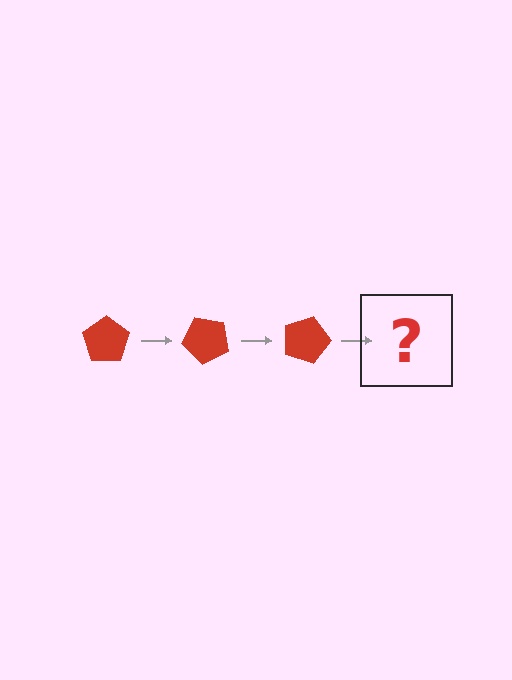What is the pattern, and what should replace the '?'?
The pattern is that the pentagon rotates 45 degrees each step. The '?' should be a red pentagon rotated 135 degrees.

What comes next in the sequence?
The next element should be a red pentagon rotated 135 degrees.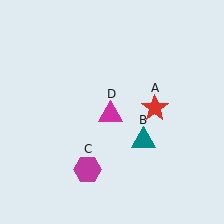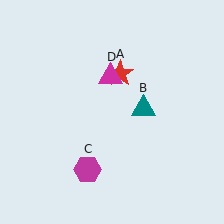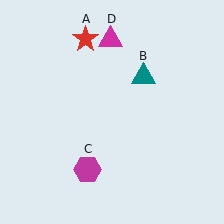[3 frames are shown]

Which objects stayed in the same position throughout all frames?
Magenta hexagon (object C) remained stationary.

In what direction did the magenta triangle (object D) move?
The magenta triangle (object D) moved up.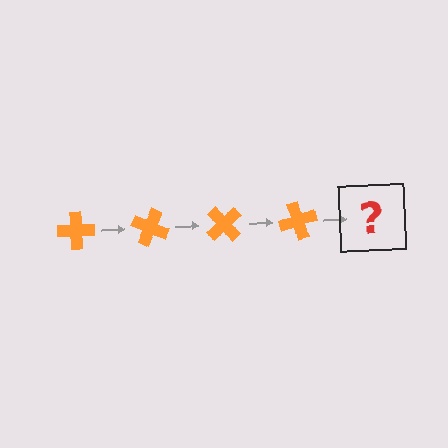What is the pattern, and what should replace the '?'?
The pattern is that the cross rotates 25 degrees each step. The '?' should be an orange cross rotated 100 degrees.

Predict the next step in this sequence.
The next step is an orange cross rotated 100 degrees.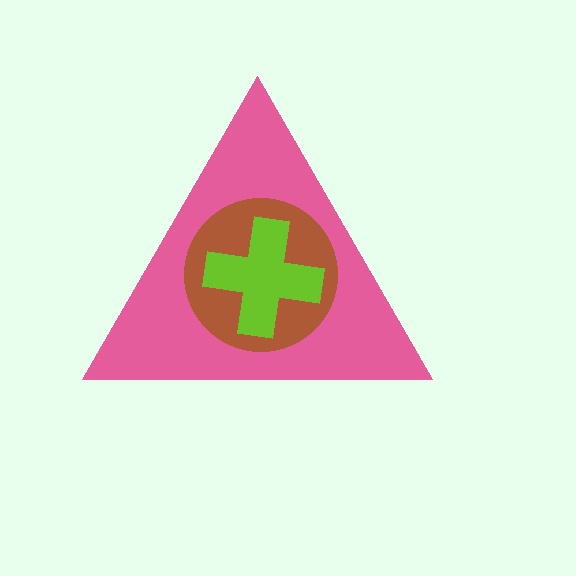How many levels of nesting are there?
3.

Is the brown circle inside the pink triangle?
Yes.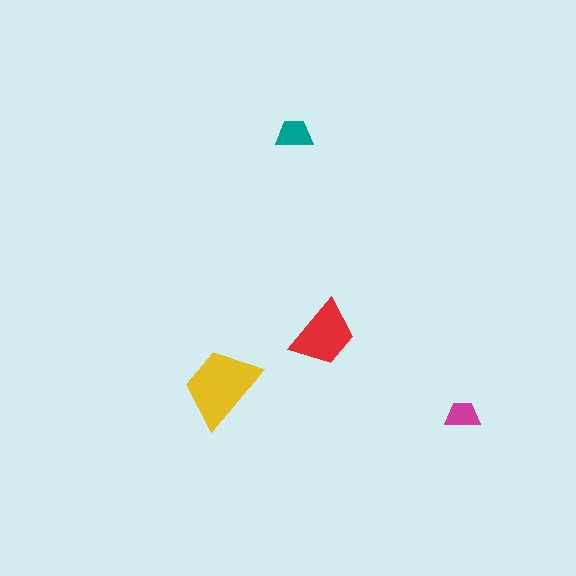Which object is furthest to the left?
The yellow trapezoid is leftmost.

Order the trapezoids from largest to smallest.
the yellow one, the red one, the teal one, the magenta one.